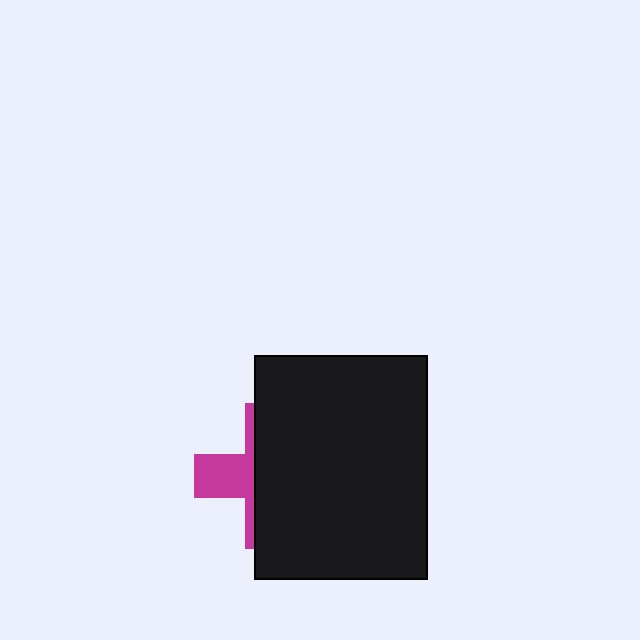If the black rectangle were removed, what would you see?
You would see the complete magenta cross.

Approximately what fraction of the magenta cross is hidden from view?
Roughly 68% of the magenta cross is hidden behind the black rectangle.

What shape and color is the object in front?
The object in front is a black rectangle.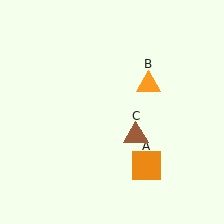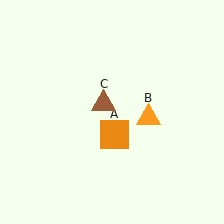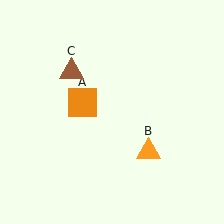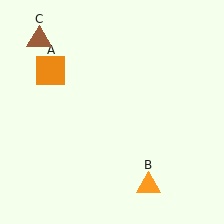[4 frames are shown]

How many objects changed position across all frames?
3 objects changed position: orange square (object A), orange triangle (object B), brown triangle (object C).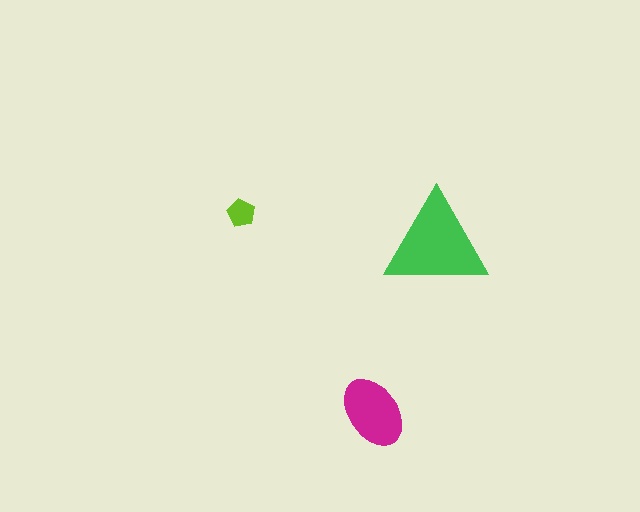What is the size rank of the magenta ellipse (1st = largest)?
2nd.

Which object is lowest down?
The magenta ellipse is bottommost.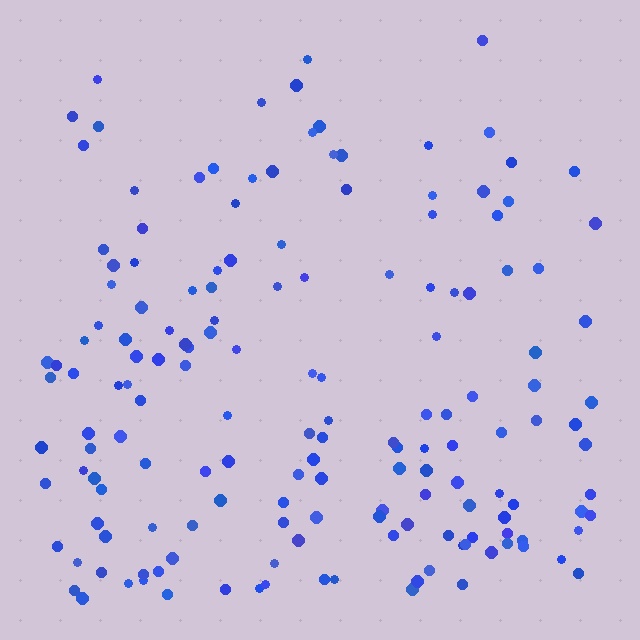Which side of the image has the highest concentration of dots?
The bottom.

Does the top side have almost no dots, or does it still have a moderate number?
Still a moderate number, just noticeably fewer than the bottom.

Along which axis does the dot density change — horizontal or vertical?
Vertical.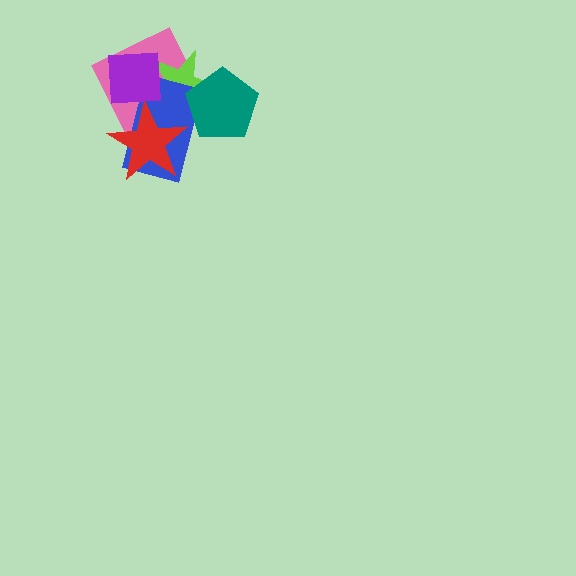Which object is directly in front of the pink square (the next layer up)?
The lime star is directly in front of the pink square.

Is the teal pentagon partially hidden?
No, no other shape covers it.